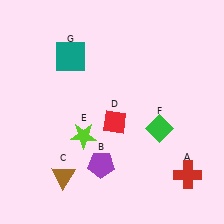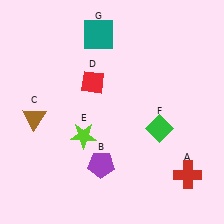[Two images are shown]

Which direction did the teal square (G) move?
The teal square (G) moved right.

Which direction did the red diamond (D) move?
The red diamond (D) moved up.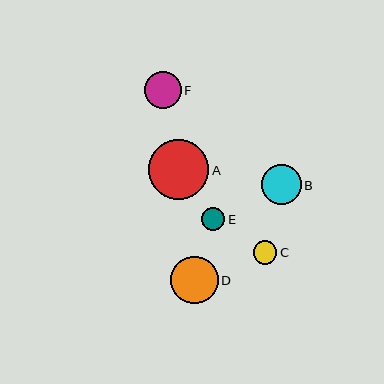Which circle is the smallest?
Circle E is the smallest with a size of approximately 23 pixels.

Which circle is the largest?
Circle A is the largest with a size of approximately 60 pixels.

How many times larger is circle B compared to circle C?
Circle B is approximately 1.7 times the size of circle C.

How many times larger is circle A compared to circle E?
Circle A is approximately 2.6 times the size of circle E.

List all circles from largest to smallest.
From largest to smallest: A, D, B, F, C, E.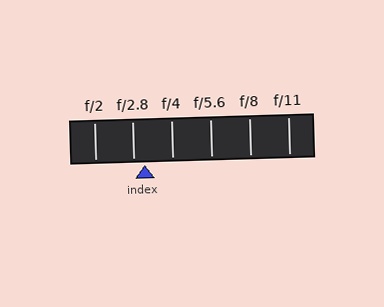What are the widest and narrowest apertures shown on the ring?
The widest aperture shown is f/2 and the narrowest is f/11.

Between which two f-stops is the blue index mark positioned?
The index mark is between f/2.8 and f/4.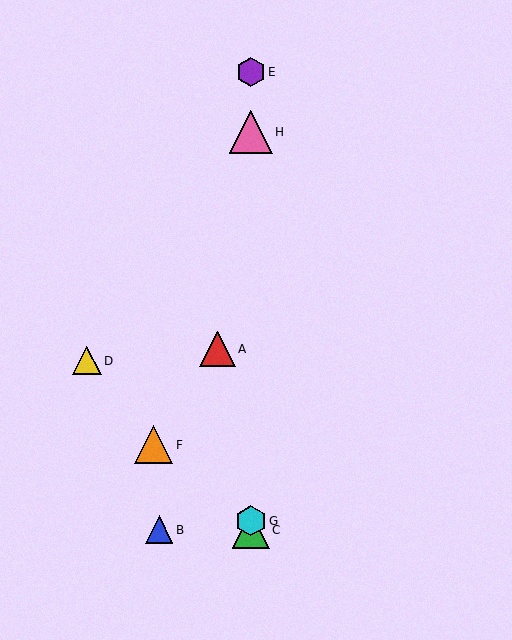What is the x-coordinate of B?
Object B is at x≈159.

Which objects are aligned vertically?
Objects C, E, G, H are aligned vertically.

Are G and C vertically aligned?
Yes, both are at x≈251.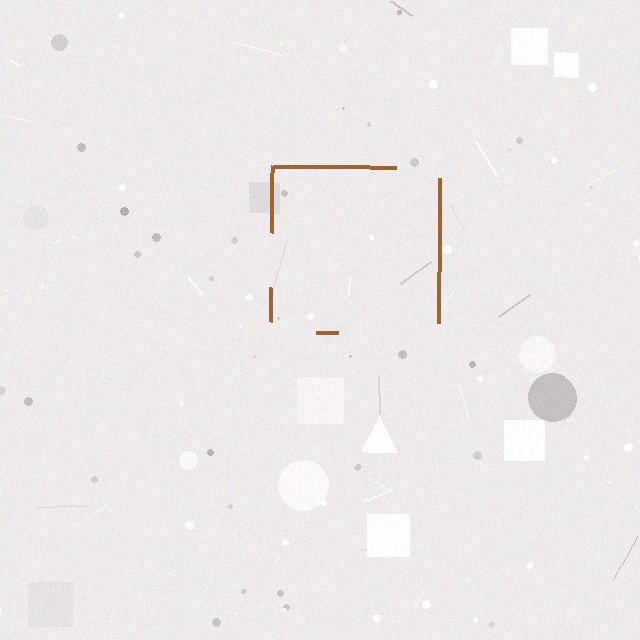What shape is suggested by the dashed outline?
The dashed outline suggests a square.